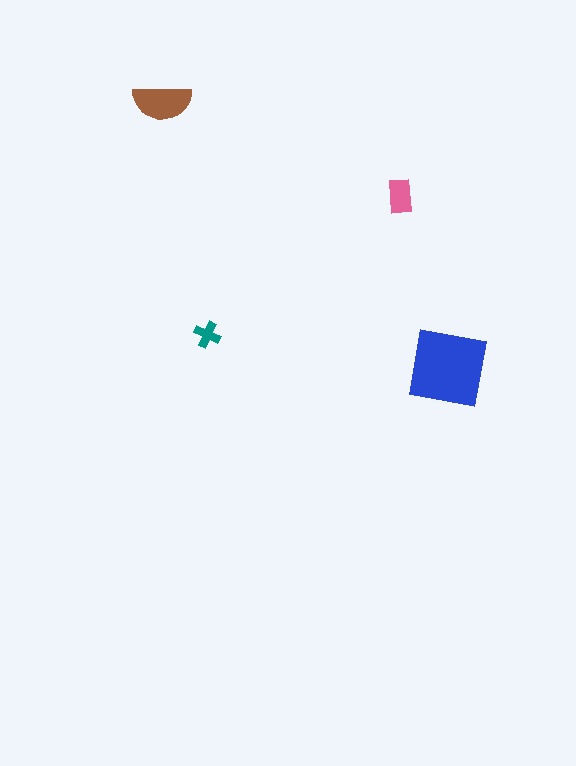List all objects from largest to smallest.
The blue square, the brown semicircle, the pink rectangle, the teal cross.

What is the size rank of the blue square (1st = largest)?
1st.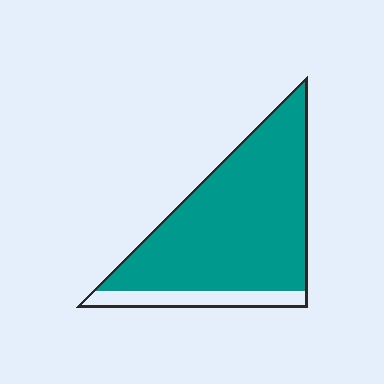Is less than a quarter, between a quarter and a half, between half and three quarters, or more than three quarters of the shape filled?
More than three quarters.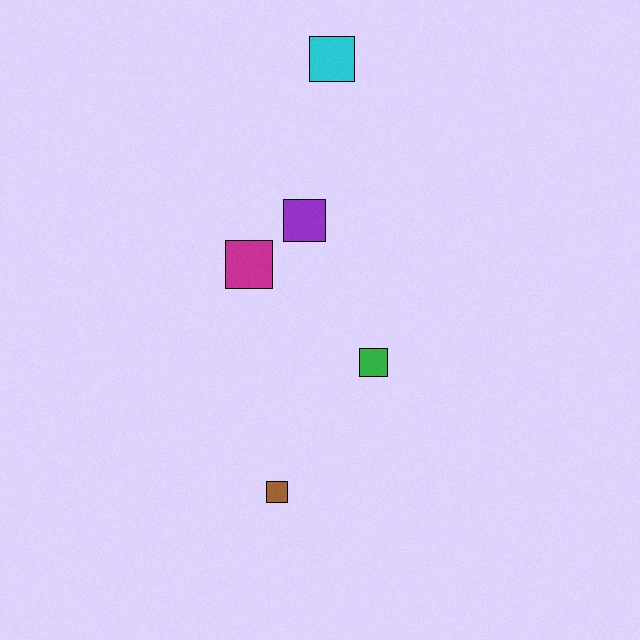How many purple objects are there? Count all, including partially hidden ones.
There is 1 purple object.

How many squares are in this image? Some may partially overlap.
There are 5 squares.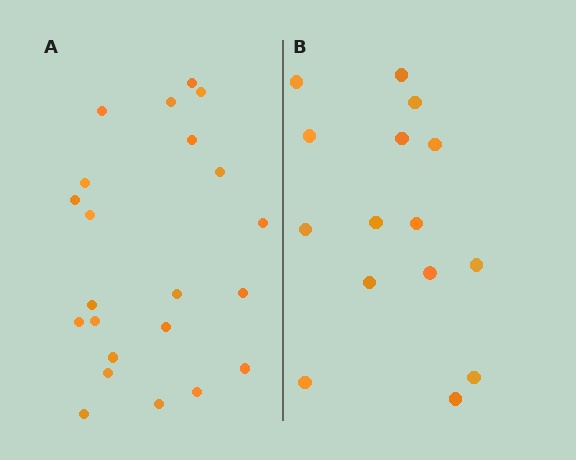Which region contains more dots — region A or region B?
Region A (the left region) has more dots.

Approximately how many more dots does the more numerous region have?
Region A has roughly 8 or so more dots than region B.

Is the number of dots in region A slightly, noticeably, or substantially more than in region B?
Region A has substantially more. The ratio is roughly 1.5 to 1.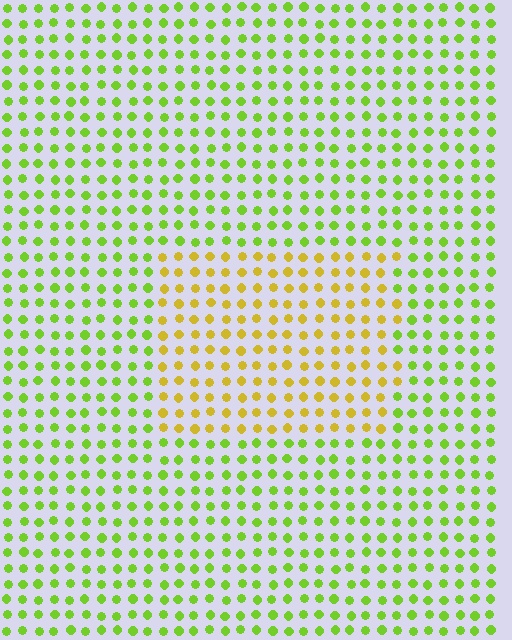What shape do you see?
I see a rectangle.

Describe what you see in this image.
The image is filled with small lime elements in a uniform arrangement. A rectangle-shaped region is visible where the elements are tinted to a slightly different hue, forming a subtle color boundary.